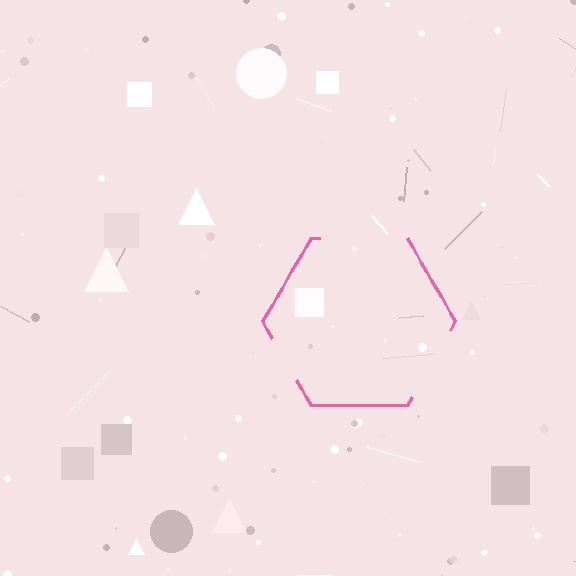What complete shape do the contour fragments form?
The contour fragments form a hexagon.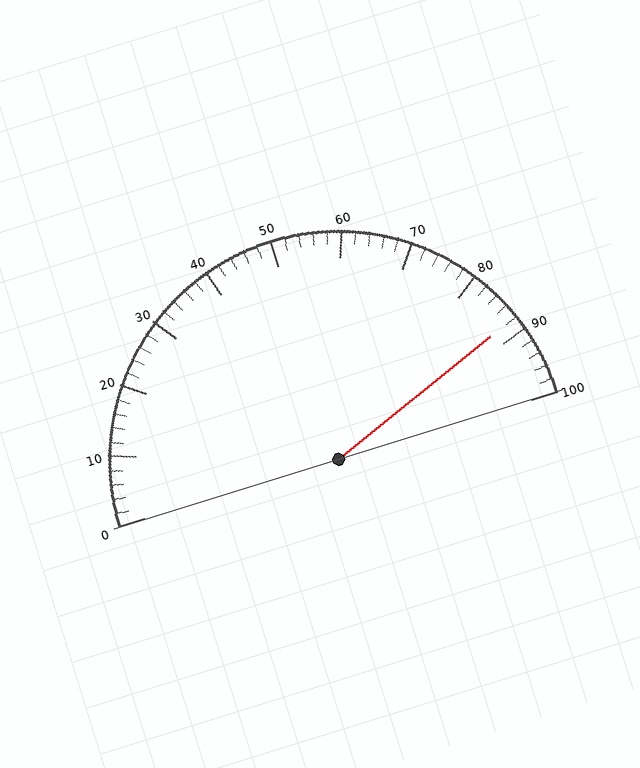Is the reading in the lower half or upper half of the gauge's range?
The reading is in the upper half of the range (0 to 100).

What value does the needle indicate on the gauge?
The needle indicates approximately 88.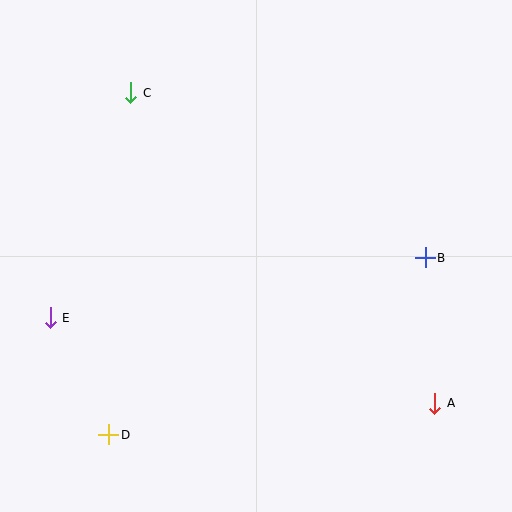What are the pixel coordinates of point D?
Point D is at (109, 435).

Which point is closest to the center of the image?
Point B at (425, 258) is closest to the center.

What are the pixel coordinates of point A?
Point A is at (435, 403).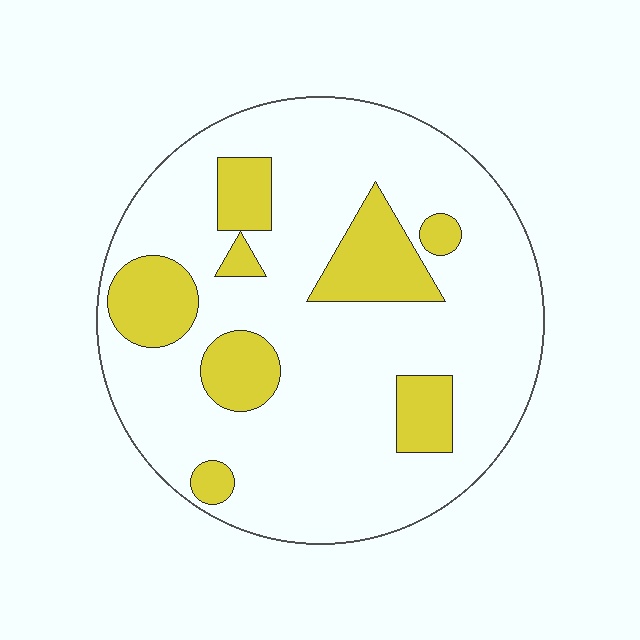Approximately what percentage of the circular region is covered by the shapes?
Approximately 20%.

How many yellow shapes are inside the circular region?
8.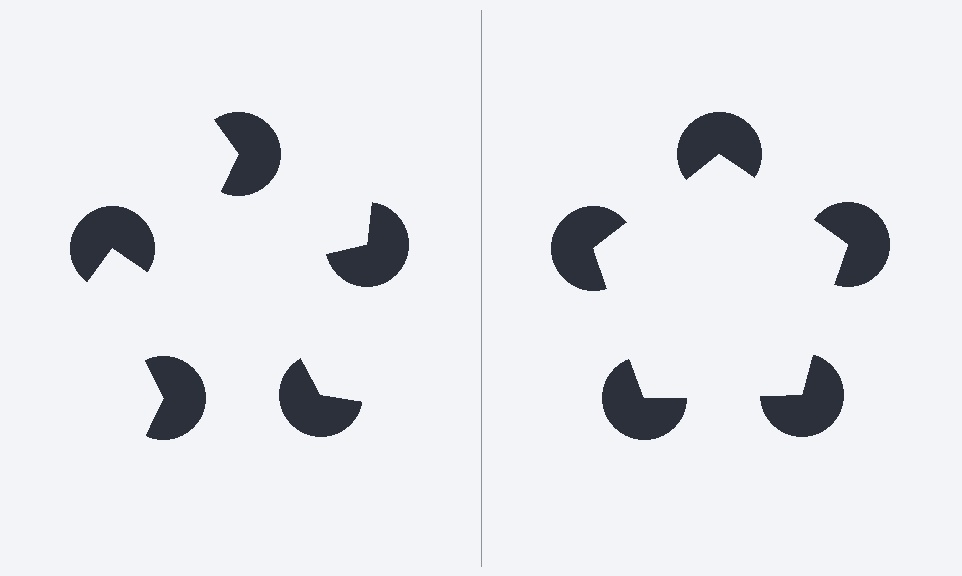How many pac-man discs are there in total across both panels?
10 — 5 on each side.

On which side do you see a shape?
An illusory pentagon appears on the right side. On the left side the wedge cuts are rotated, so no coherent shape forms.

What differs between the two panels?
The pac-man discs are positioned identically on both sides; only the wedge orientations differ. On the right they align to a pentagon; on the left they are misaligned.